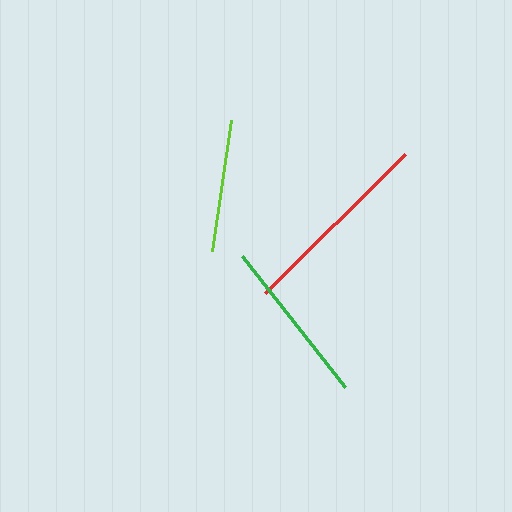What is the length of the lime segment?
The lime segment is approximately 132 pixels long.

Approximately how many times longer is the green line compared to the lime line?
The green line is approximately 1.3 times the length of the lime line.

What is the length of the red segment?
The red segment is approximately 198 pixels long.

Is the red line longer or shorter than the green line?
The red line is longer than the green line.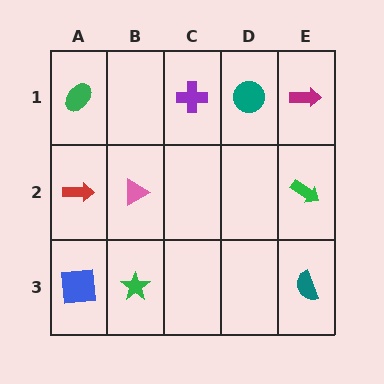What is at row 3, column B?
A green star.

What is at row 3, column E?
A teal semicircle.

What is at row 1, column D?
A teal circle.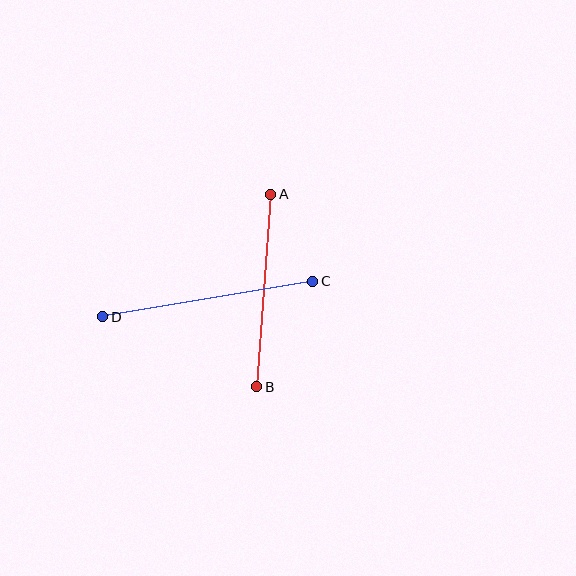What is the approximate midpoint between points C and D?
The midpoint is at approximately (208, 299) pixels.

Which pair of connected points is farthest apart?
Points C and D are farthest apart.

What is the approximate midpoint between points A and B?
The midpoint is at approximately (264, 291) pixels.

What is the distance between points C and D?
The distance is approximately 213 pixels.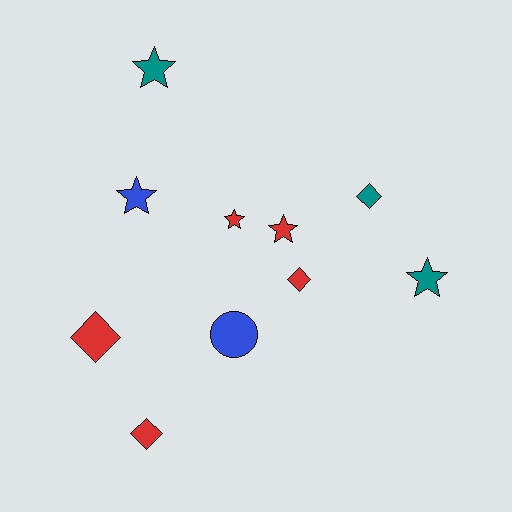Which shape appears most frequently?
Star, with 5 objects.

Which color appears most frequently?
Red, with 5 objects.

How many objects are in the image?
There are 10 objects.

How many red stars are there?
There are 2 red stars.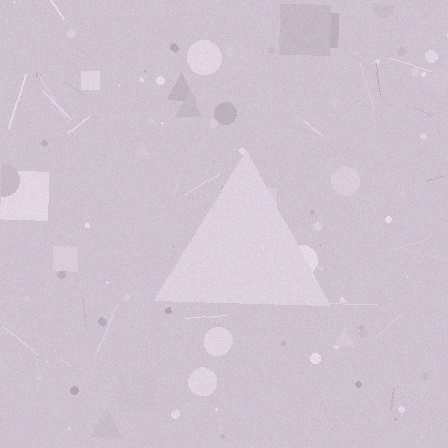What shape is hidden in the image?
A triangle is hidden in the image.